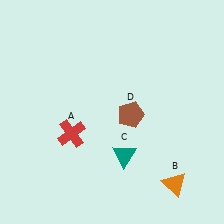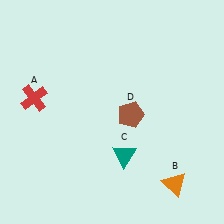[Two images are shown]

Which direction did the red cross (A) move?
The red cross (A) moved left.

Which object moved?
The red cross (A) moved left.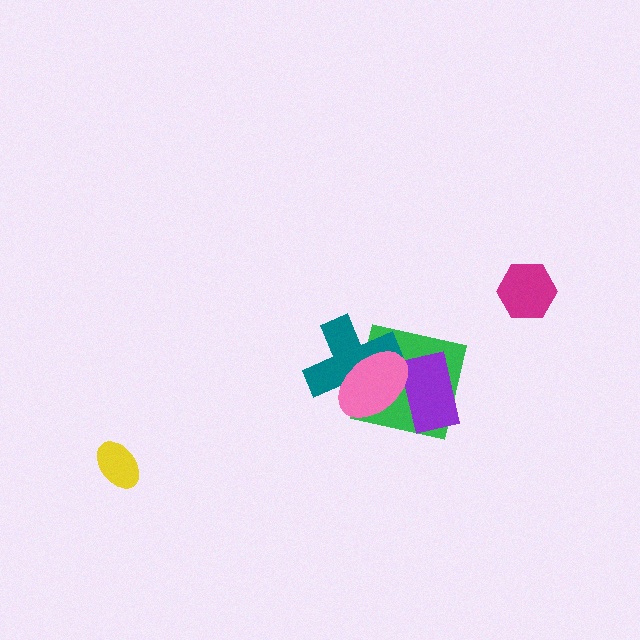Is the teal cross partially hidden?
Yes, it is partially covered by another shape.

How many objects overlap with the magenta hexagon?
0 objects overlap with the magenta hexagon.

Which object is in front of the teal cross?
The pink ellipse is in front of the teal cross.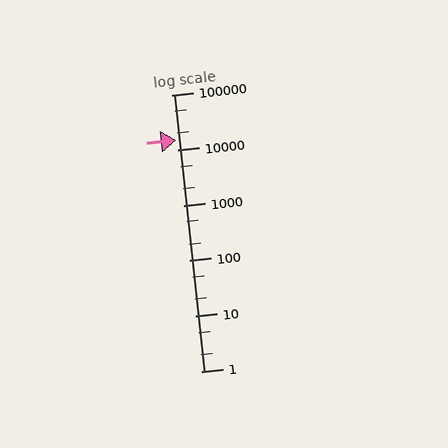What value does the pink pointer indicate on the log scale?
The pointer indicates approximately 15000.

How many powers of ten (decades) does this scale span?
The scale spans 5 decades, from 1 to 100000.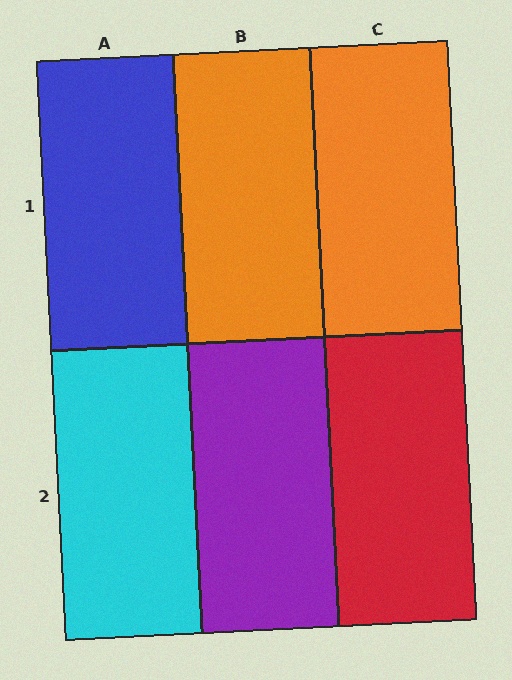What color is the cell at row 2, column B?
Purple.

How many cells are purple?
1 cell is purple.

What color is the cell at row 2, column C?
Red.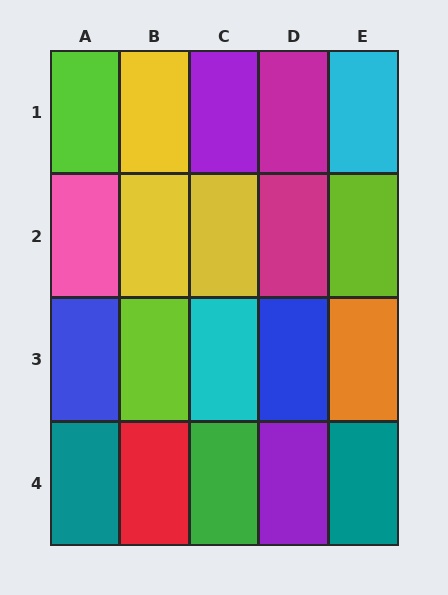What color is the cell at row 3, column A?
Blue.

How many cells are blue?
2 cells are blue.